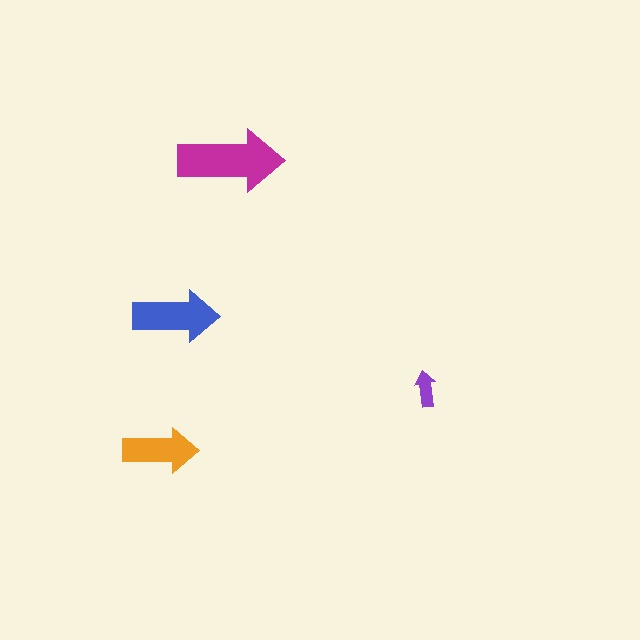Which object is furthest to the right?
The purple arrow is rightmost.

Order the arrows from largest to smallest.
the magenta one, the blue one, the orange one, the purple one.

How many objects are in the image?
There are 4 objects in the image.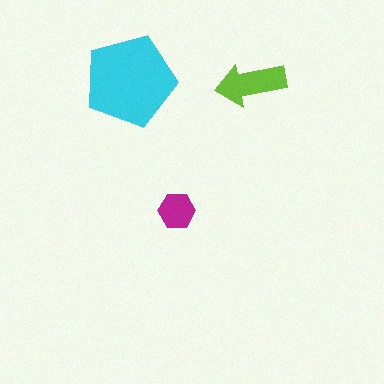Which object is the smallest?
The magenta hexagon.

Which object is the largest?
The cyan pentagon.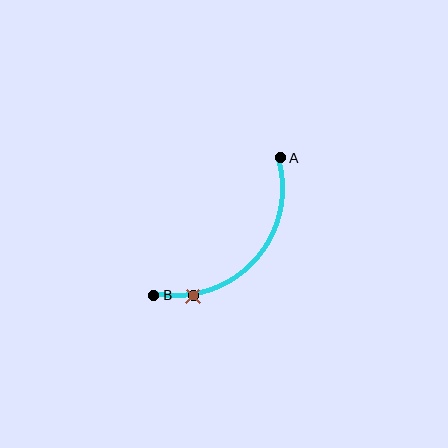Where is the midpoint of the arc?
The arc midpoint is the point on the curve farthest from the straight line joining A and B. It sits below and to the right of that line.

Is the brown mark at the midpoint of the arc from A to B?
No. The brown mark lies on the arc but is closer to endpoint B. The arc midpoint would be at the point on the curve equidistant along the arc from both A and B.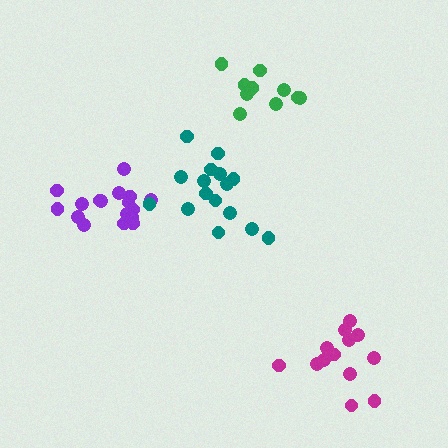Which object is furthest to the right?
The magenta cluster is rightmost.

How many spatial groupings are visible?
There are 4 spatial groupings.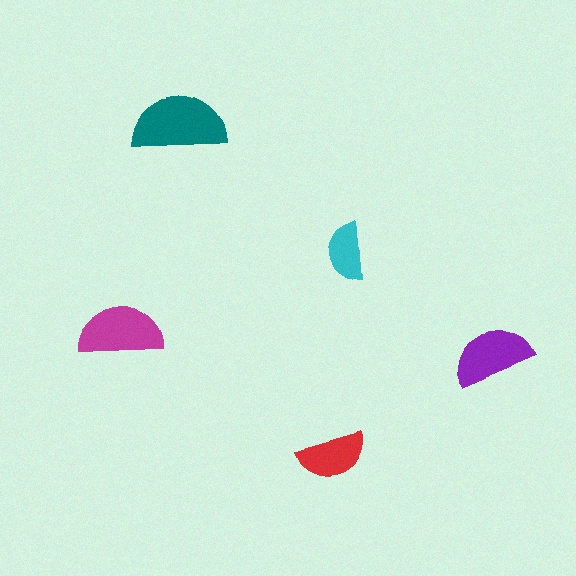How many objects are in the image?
There are 5 objects in the image.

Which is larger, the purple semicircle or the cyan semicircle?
The purple one.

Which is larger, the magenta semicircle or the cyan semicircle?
The magenta one.